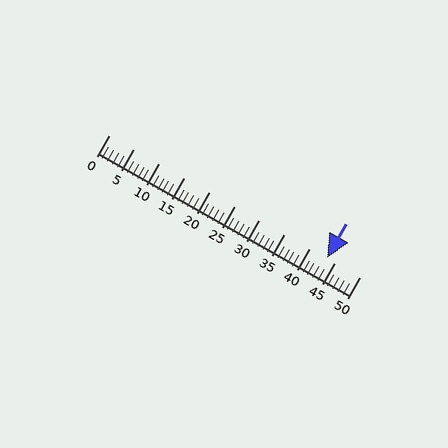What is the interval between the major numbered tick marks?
The major tick marks are spaced 5 units apart.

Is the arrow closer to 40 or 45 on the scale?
The arrow is closer to 45.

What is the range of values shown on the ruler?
The ruler shows values from 0 to 50.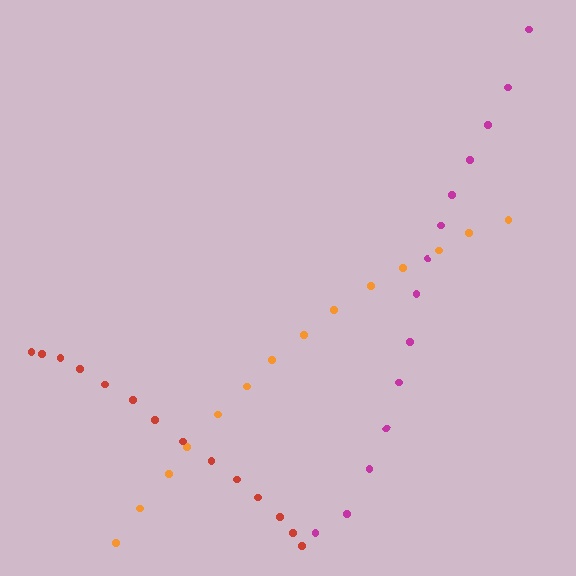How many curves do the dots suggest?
There are 3 distinct paths.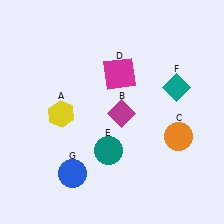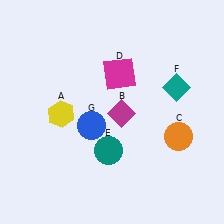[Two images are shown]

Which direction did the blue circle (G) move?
The blue circle (G) moved up.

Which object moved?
The blue circle (G) moved up.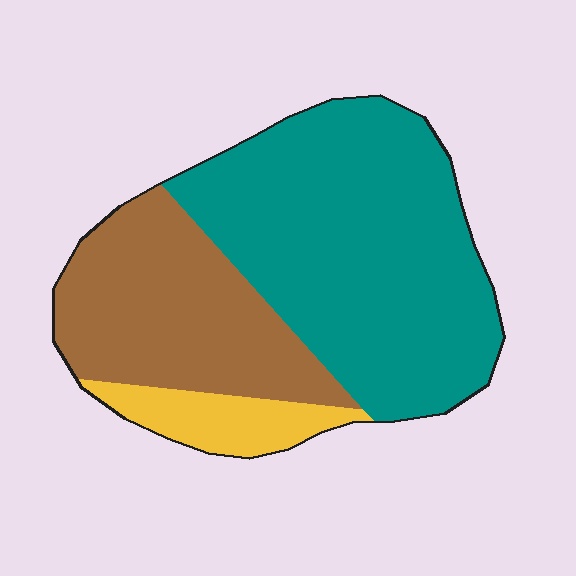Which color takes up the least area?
Yellow, at roughly 10%.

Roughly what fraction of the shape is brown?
Brown covers roughly 30% of the shape.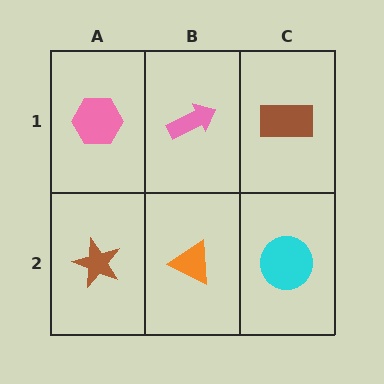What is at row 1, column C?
A brown rectangle.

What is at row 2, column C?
A cyan circle.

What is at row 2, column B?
An orange triangle.